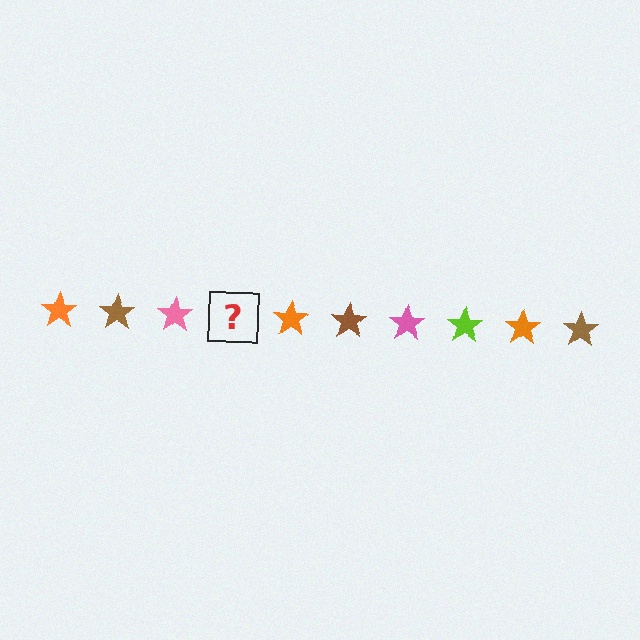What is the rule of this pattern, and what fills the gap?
The rule is that the pattern cycles through orange, brown, pink, lime stars. The gap should be filled with a lime star.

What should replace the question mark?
The question mark should be replaced with a lime star.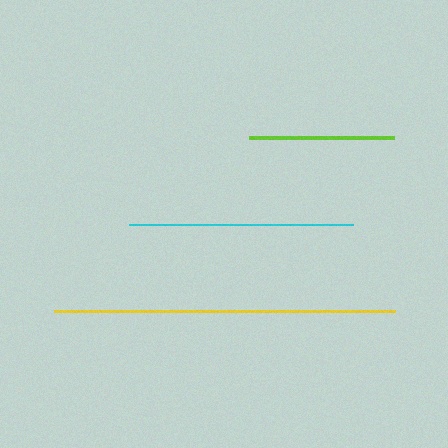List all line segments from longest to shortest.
From longest to shortest: yellow, cyan, lime.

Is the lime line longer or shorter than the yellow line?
The yellow line is longer than the lime line.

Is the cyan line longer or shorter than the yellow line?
The yellow line is longer than the cyan line.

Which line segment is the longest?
The yellow line is the longest at approximately 341 pixels.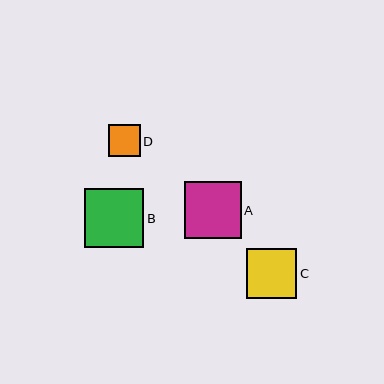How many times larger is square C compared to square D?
Square C is approximately 1.6 times the size of square D.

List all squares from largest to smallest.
From largest to smallest: B, A, C, D.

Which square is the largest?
Square B is the largest with a size of approximately 59 pixels.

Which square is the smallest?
Square D is the smallest with a size of approximately 32 pixels.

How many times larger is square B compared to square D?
Square B is approximately 1.8 times the size of square D.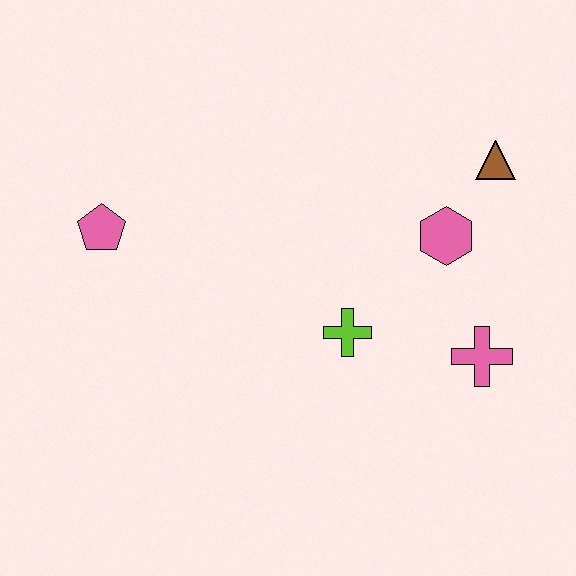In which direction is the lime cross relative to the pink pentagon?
The lime cross is to the right of the pink pentagon.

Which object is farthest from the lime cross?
The pink pentagon is farthest from the lime cross.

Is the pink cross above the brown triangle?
No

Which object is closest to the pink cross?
The pink hexagon is closest to the pink cross.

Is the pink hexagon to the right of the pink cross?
No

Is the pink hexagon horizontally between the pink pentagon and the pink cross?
Yes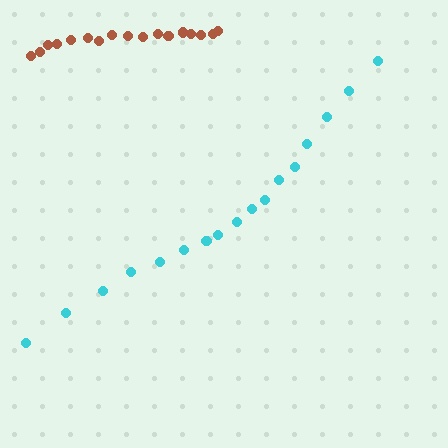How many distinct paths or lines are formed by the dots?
There are 2 distinct paths.